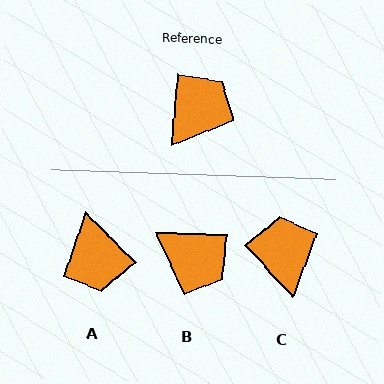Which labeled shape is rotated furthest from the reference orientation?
A, about 130 degrees away.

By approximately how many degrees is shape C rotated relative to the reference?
Approximately 48 degrees counter-clockwise.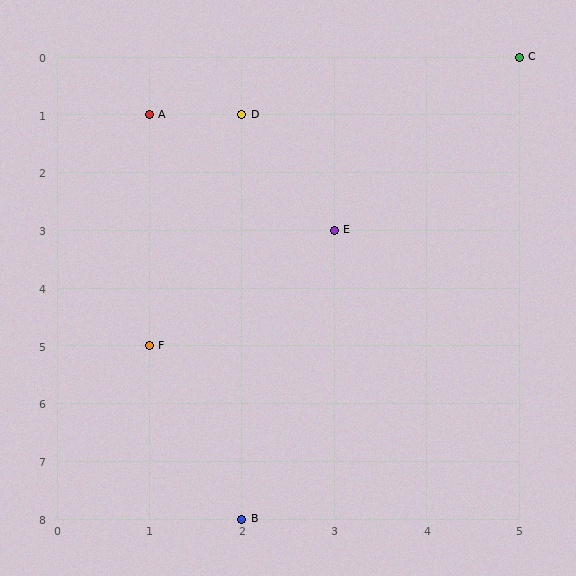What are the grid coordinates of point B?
Point B is at grid coordinates (2, 8).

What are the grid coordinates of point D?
Point D is at grid coordinates (2, 1).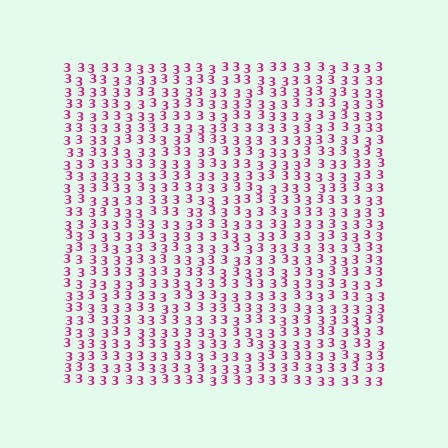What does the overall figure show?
The overall figure shows a square.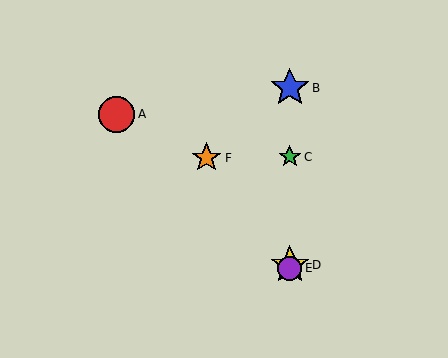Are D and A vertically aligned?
No, D is at x≈290 and A is at x≈117.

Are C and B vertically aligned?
Yes, both are at x≈290.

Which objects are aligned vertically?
Objects B, C, D, E are aligned vertically.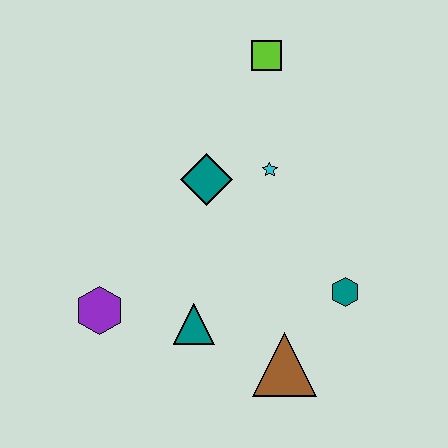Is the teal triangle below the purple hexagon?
Yes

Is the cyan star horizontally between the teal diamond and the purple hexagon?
No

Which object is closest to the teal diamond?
The cyan star is closest to the teal diamond.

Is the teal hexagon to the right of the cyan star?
Yes